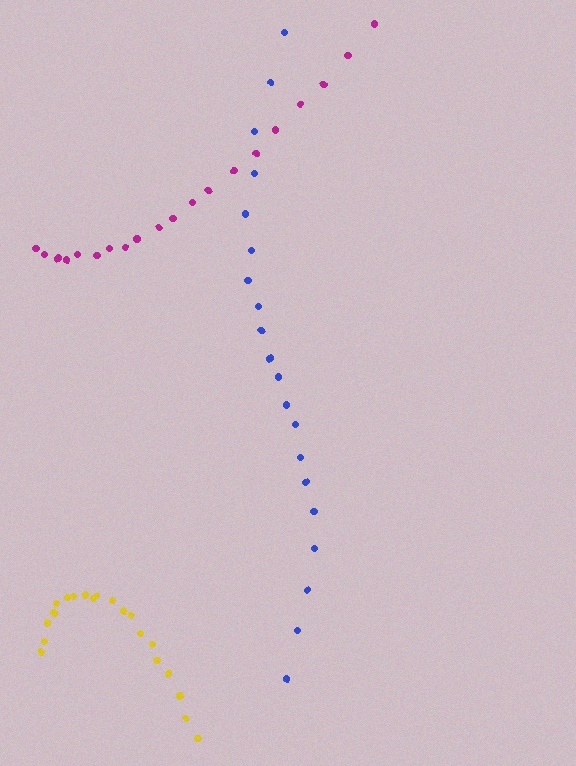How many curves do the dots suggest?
There are 3 distinct paths.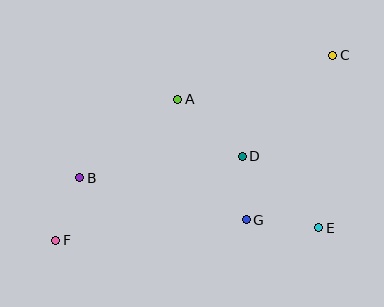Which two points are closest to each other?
Points D and G are closest to each other.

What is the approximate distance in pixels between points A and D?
The distance between A and D is approximately 87 pixels.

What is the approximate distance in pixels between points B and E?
The distance between B and E is approximately 244 pixels.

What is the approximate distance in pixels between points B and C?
The distance between B and C is approximately 281 pixels.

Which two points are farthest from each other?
Points C and F are farthest from each other.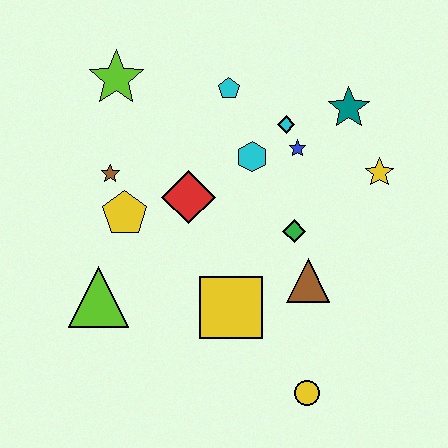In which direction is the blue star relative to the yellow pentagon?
The blue star is to the right of the yellow pentagon.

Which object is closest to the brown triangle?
The green diamond is closest to the brown triangle.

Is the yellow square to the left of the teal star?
Yes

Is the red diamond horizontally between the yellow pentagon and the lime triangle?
No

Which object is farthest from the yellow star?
The lime triangle is farthest from the yellow star.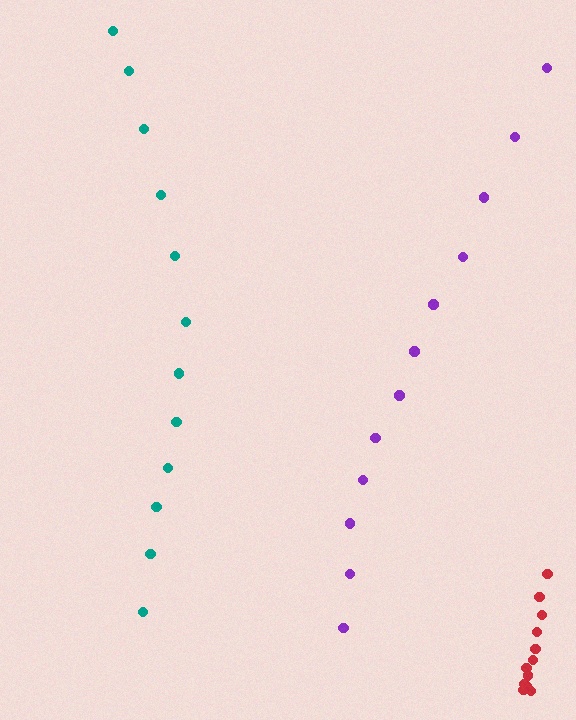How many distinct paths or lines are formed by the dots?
There are 3 distinct paths.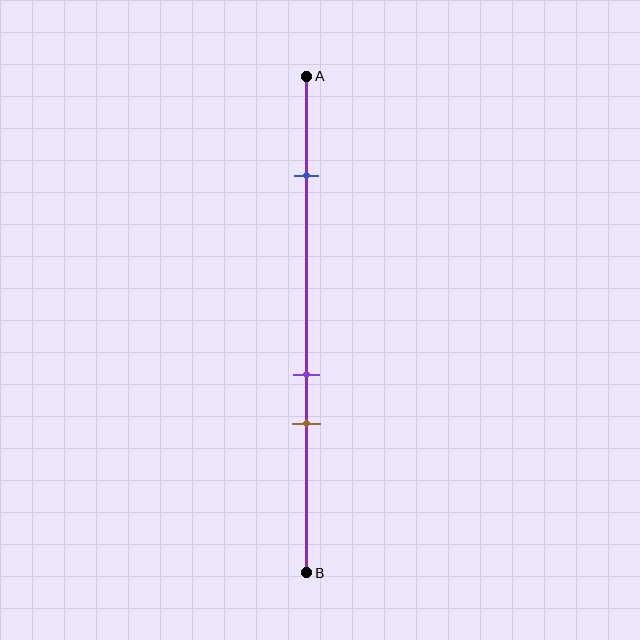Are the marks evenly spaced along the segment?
No, the marks are not evenly spaced.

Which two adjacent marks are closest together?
The purple and brown marks are the closest adjacent pair.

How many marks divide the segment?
There are 3 marks dividing the segment.